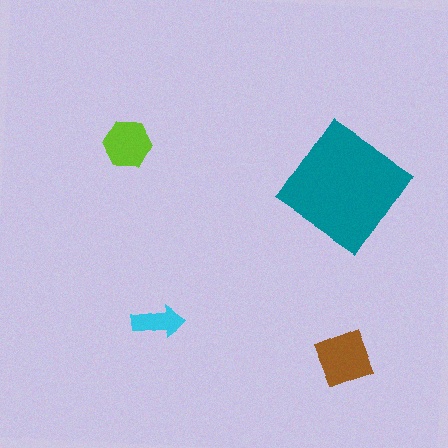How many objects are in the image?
There are 4 objects in the image.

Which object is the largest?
The teal diamond.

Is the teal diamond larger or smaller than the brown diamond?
Larger.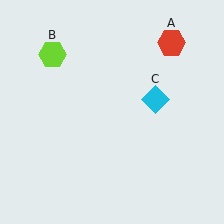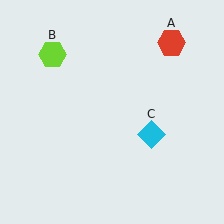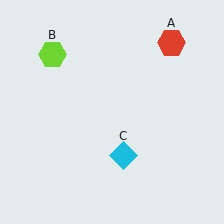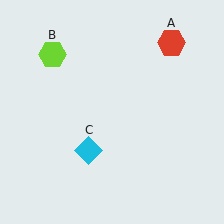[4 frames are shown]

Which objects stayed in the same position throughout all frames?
Red hexagon (object A) and lime hexagon (object B) remained stationary.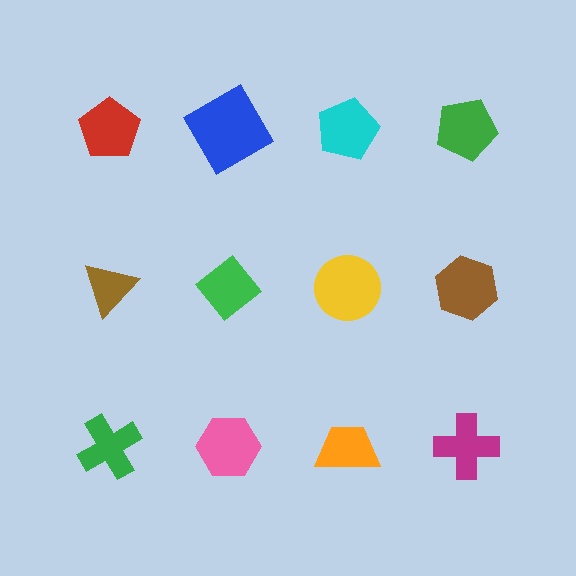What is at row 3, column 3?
An orange trapezoid.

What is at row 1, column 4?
A green pentagon.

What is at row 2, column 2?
A green diamond.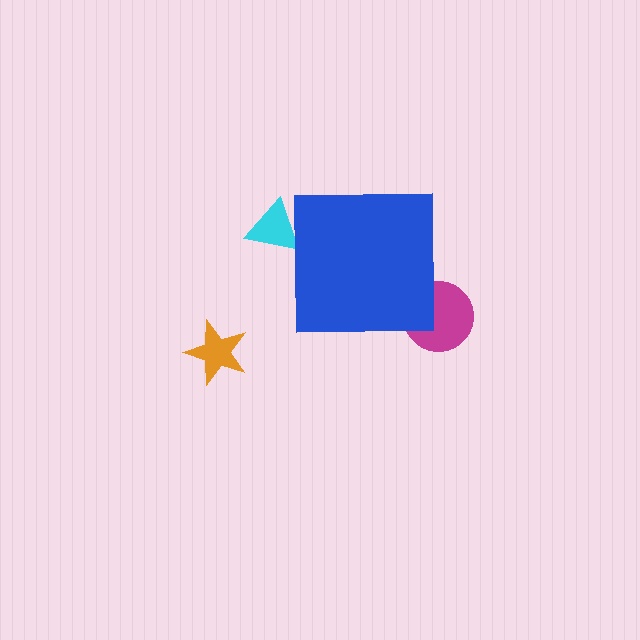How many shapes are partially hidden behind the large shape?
2 shapes are partially hidden.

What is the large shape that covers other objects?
A blue square.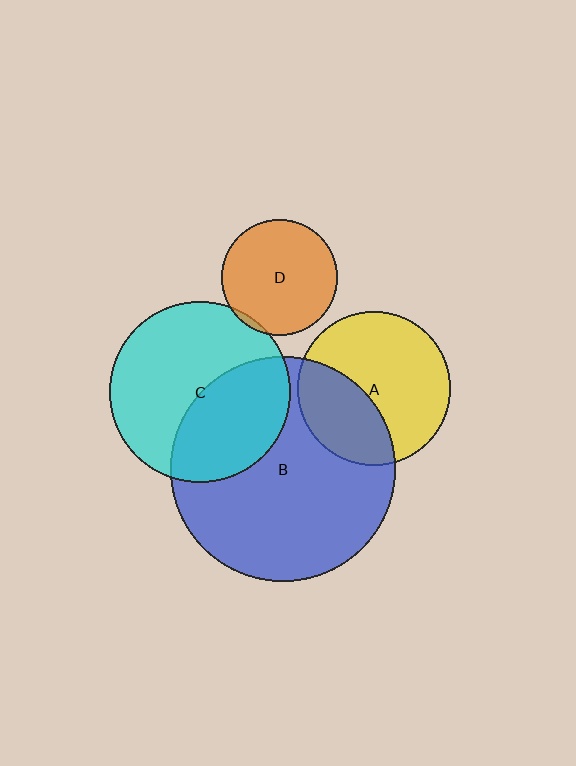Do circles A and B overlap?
Yes.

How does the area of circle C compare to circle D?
Approximately 2.4 times.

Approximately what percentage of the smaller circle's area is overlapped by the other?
Approximately 35%.